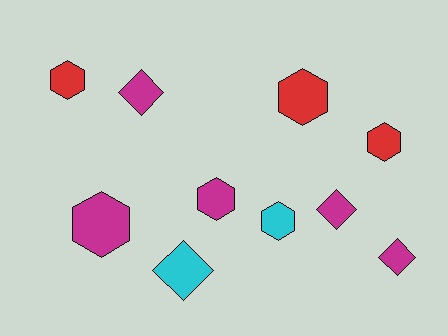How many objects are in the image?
There are 10 objects.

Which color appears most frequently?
Magenta, with 5 objects.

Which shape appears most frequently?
Hexagon, with 6 objects.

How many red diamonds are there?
There are no red diamonds.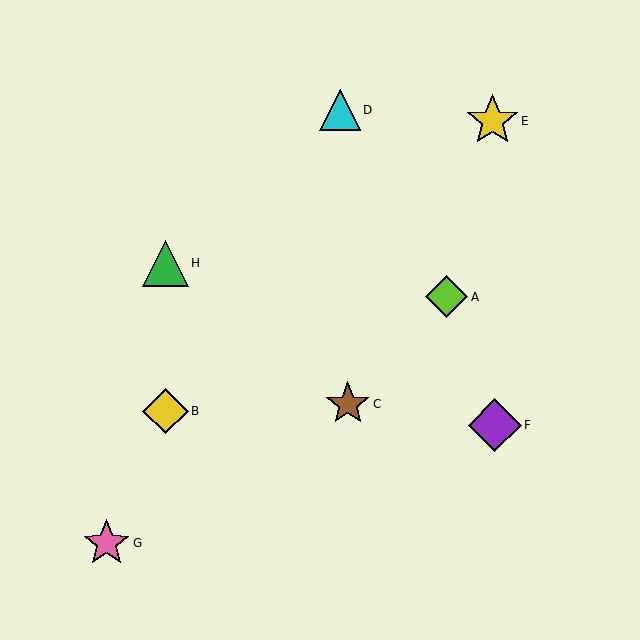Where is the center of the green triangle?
The center of the green triangle is at (166, 263).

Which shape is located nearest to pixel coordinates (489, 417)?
The purple diamond (labeled F) at (495, 425) is nearest to that location.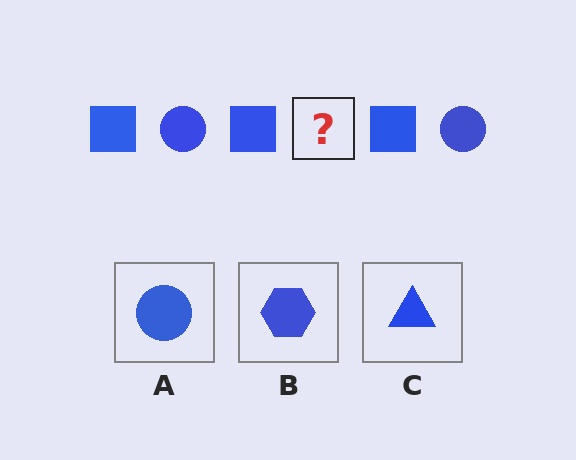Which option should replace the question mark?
Option A.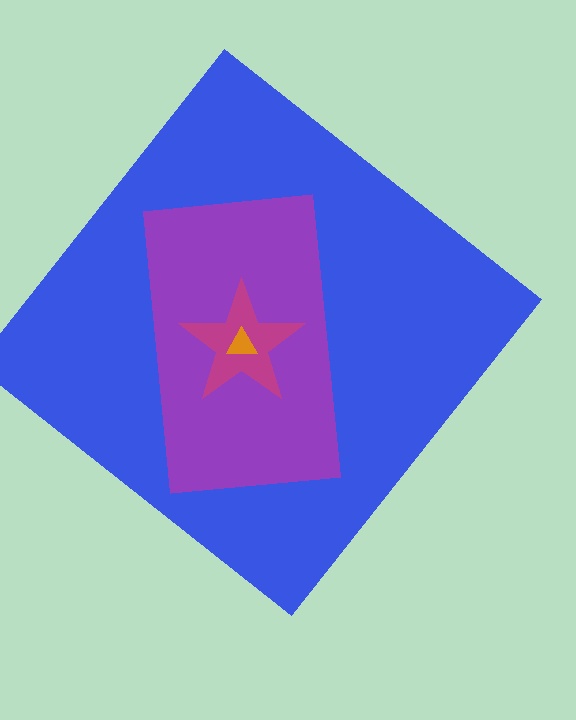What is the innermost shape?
The orange triangle.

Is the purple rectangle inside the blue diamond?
Yes.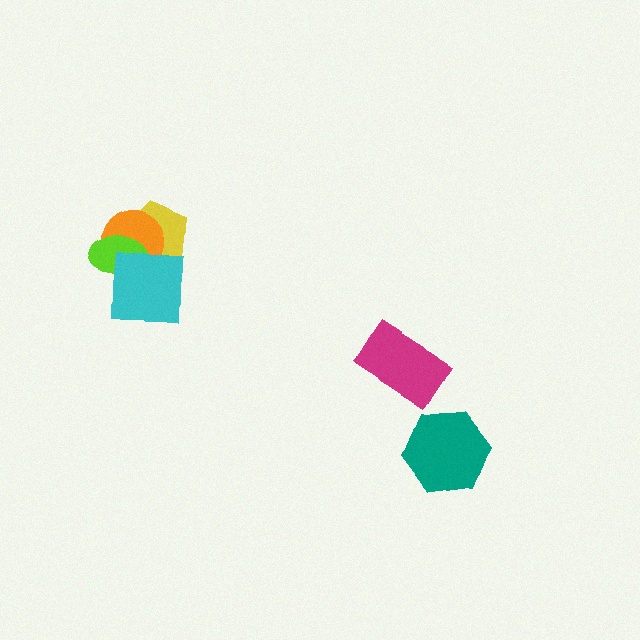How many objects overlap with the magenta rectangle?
0 objects overlap with the magenta rectangle.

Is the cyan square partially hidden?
No, no other shape covers it.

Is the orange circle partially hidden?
Yes, it is partially covered by another shape.